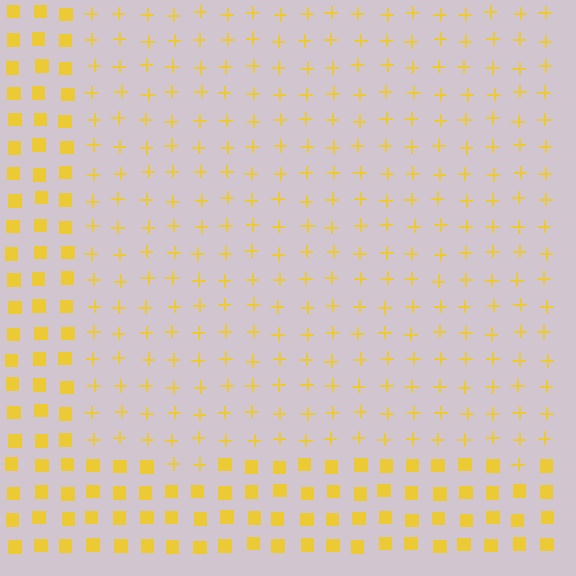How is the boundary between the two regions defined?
The boundary is defined by a change in element shape: plus signs inside vs. squares outside. All elements share the same color and spacing.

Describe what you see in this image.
The image is filled with small yellow elements arranged in a uniform grid. A rectangle-shaped region contains plus signs, while the surrounding area contains squares. The boundary is defined purely by the change in element shape.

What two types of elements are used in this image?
The image uses plus signs inside the rectangle region and squares outside it.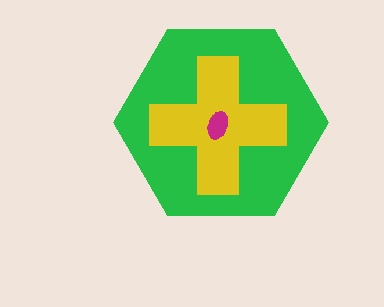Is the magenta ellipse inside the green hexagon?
Yes.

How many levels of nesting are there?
3.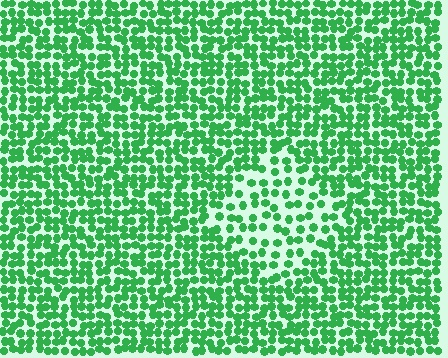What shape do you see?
I see a diamond.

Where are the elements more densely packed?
The elements are more densely packed outside the diamond boundary.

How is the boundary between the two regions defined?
The boundary is defined by a change in element density (approximately 1.8x ratio). All elements are the same color, size, and shape.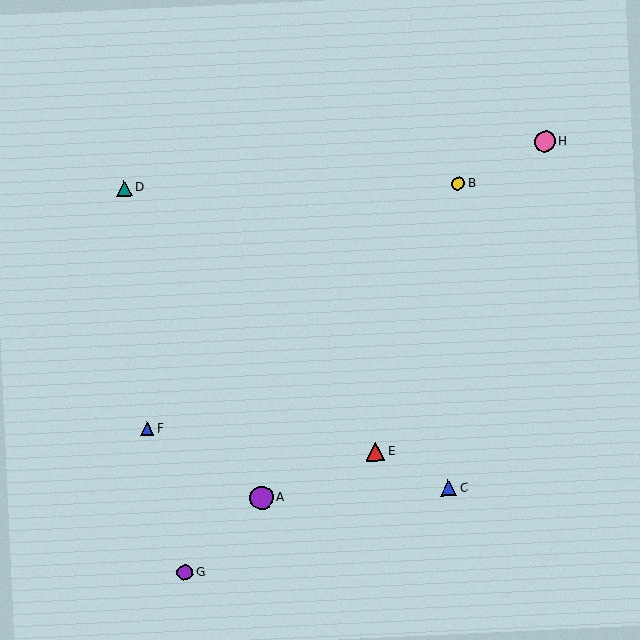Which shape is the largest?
The purple circle (labeled A) is the largest.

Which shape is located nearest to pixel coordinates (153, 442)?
The blue triangle (labeled F) at (147, 429) is nearest to that location.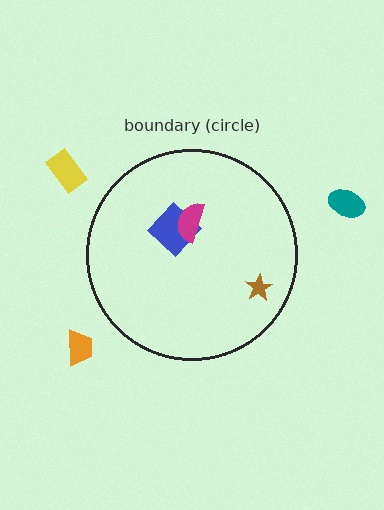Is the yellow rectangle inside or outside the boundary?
Outside.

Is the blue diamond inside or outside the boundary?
Inside.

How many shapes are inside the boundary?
3 inside, 3 outside.